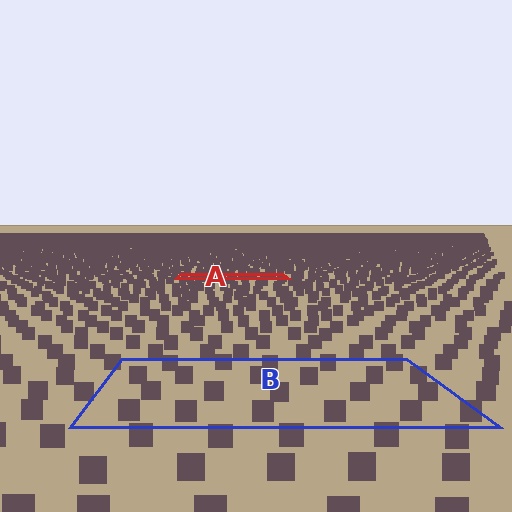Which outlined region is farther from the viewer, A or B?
Region A is farther from the viewer — the texture elements inside it appear smaller and more densely packed.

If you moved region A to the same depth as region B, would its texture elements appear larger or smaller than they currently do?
They would appear larger. At a closer depth, the same texture elements are projected at a bigger on-screen size.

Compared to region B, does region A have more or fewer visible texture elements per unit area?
Region A has more texture elements per unit area — they are packed more densely because it is farther away.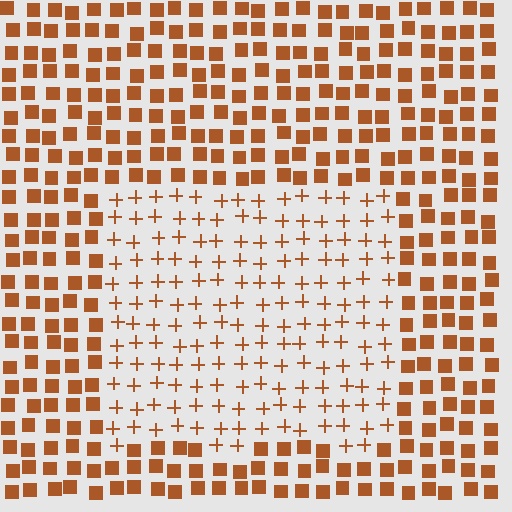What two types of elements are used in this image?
The image uses plus signs inside the rectangle region and squares outside it.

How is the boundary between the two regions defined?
The boundary is defined by a change in element shape: plus signs inside vs. squares outside. All elements share the same color and spacing.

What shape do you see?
I see a rectangle.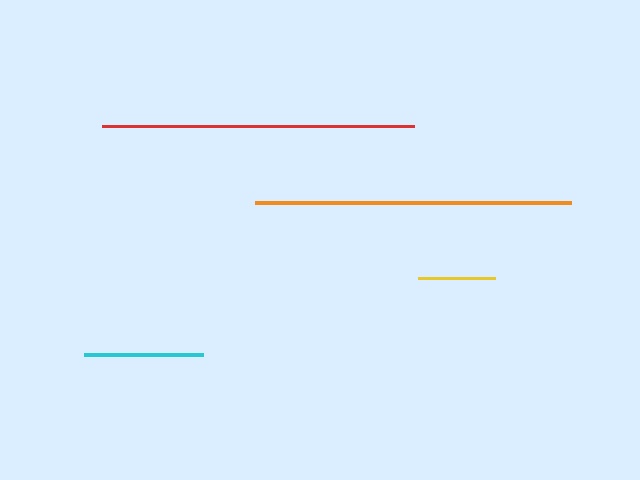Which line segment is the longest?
The orange line is the longest at approximately 317 pixels.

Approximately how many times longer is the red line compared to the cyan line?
The red line is approximately 2.6 times the length of the cyan line.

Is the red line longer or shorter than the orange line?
The orange line is longer than the red line.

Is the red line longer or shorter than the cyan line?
The red line is longer than the cyan line.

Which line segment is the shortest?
The yellow line is the shortest at approximately 76 pixels.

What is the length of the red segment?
The red segment is approximately 313 pixels long.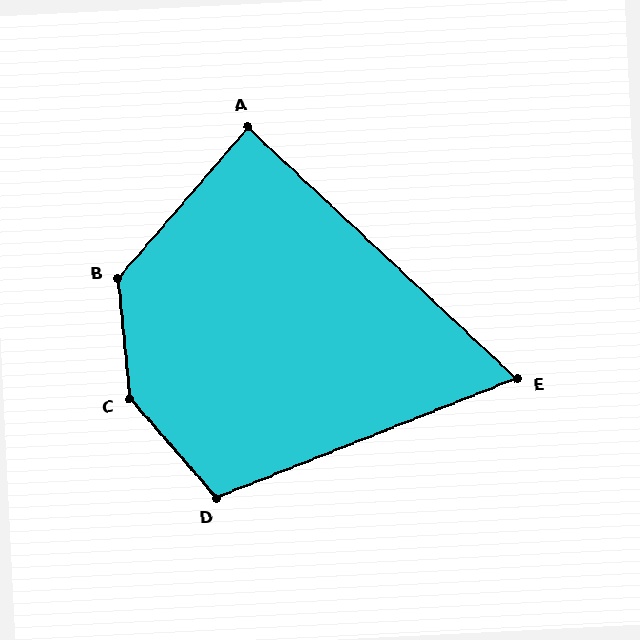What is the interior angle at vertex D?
Approximately 110 degrees (obtuse).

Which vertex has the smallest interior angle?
E, at approximately 65 degrees.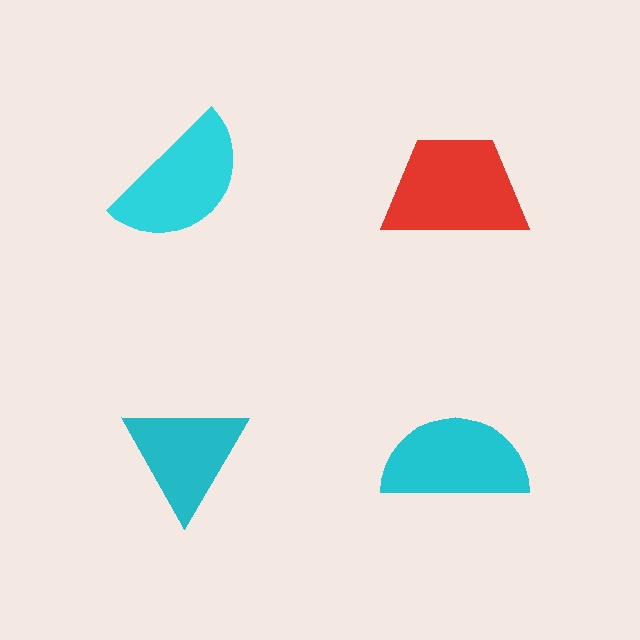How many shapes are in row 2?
2 shapes.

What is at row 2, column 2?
A cyan semicircle.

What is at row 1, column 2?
A red trapezoid.